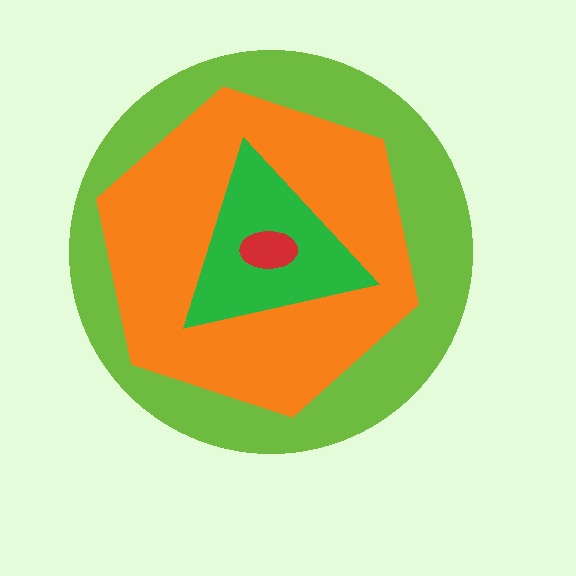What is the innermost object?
The red ellipse.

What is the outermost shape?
The lime circle.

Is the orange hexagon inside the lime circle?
Yes.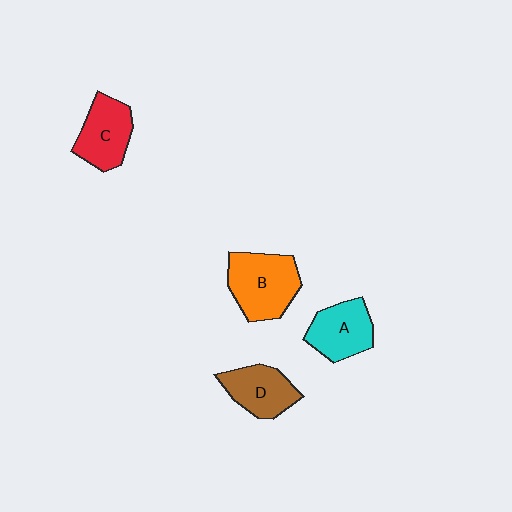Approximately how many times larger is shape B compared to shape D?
Approximately 1.4 times.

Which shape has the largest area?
Shape B (orange).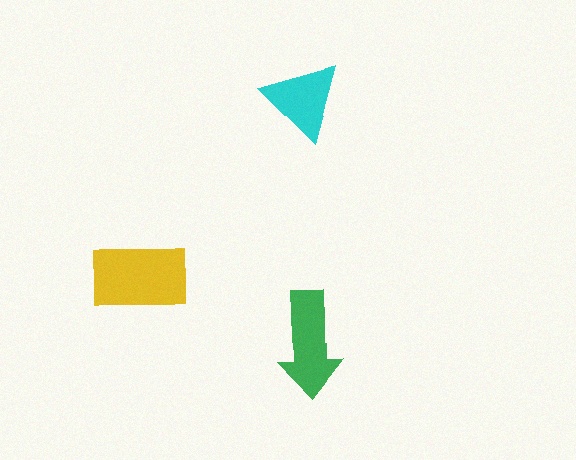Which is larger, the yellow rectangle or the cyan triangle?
The yellow rectangle.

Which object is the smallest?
The cyan triangle.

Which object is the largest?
The yellow rectangle.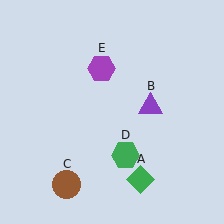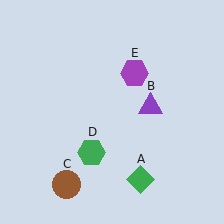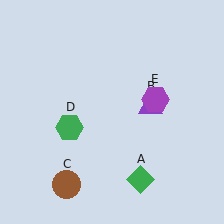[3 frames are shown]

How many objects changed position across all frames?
2 objects changed position: green hexagon (object D), purple hexagon (object E).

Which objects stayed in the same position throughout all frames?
Green diamond (object A) and purple triangle (object B) and brown circle (object C) remained stationary.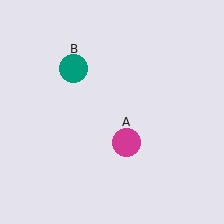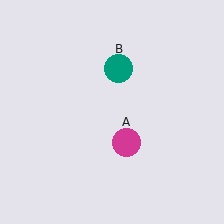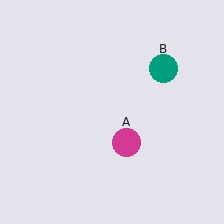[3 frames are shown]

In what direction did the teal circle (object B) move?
The teal circle (object B) moved right.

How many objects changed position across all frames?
1 object changed position: teal circle (object B).